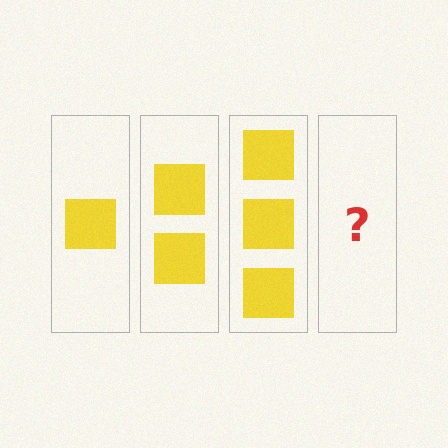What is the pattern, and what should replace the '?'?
The pattern is that each step adds one more square. The '?' should be 4 squares.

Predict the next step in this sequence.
The next step is 4 squares.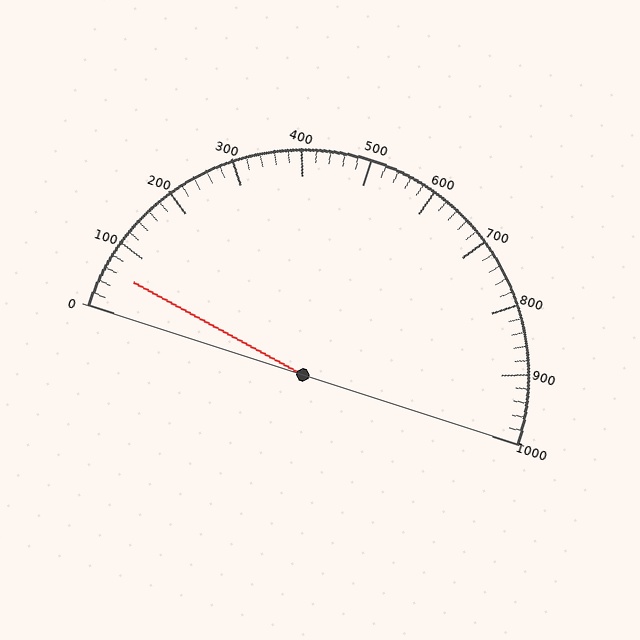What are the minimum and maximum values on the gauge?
The gauge ranges from 0 to 1000.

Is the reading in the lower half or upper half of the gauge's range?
The reading is in the lower half of the range (0 to 1000).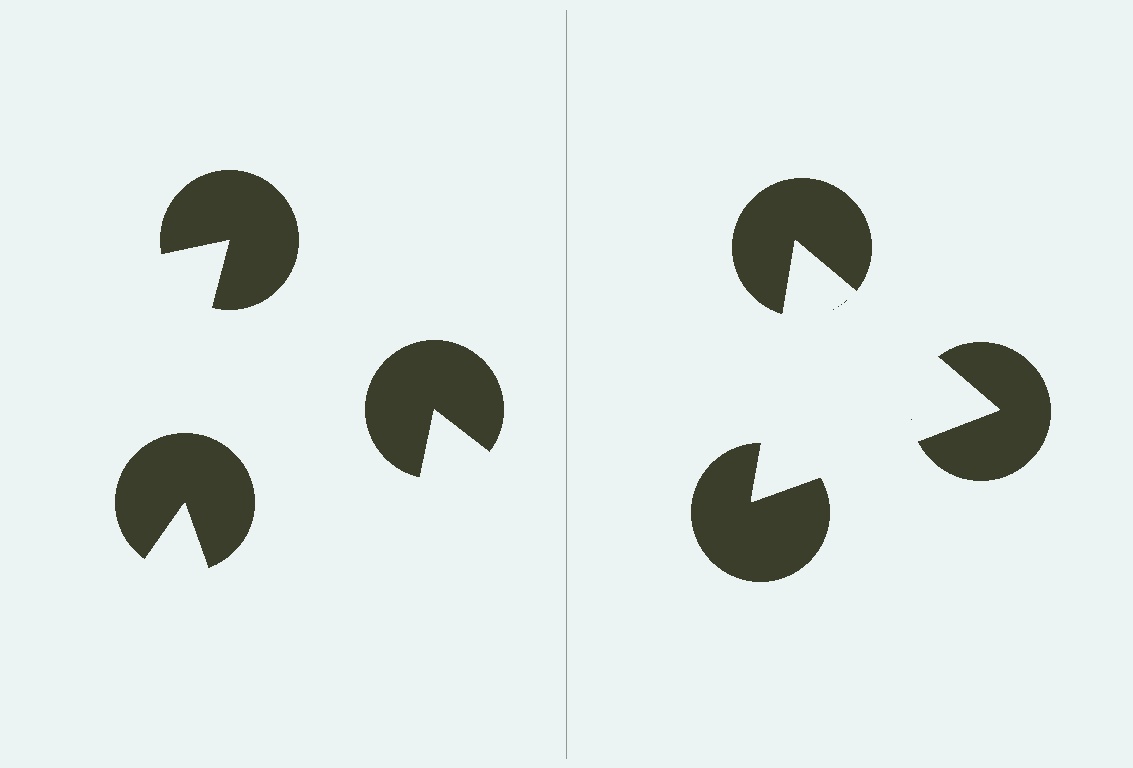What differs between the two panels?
The pac-man discs are positioned identically on both sides; only the wedge orientations differ. On the right they align to a triangle; on the left they are misaligned.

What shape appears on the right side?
An illusory triangle.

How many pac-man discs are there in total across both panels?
6 — 3 on each side.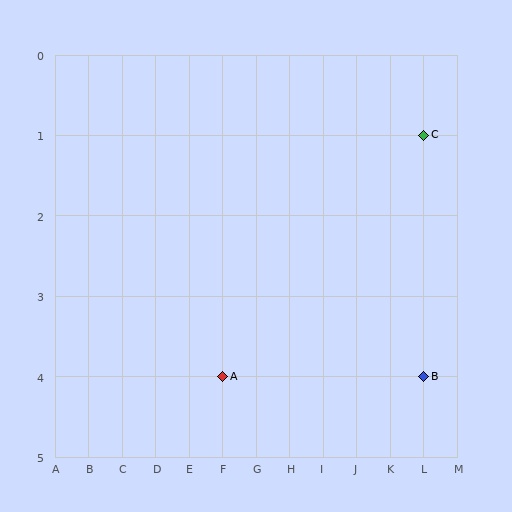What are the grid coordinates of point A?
Point A is at grid coordinates (F, 4).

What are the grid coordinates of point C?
Point C is at grid coordinates (L, 1).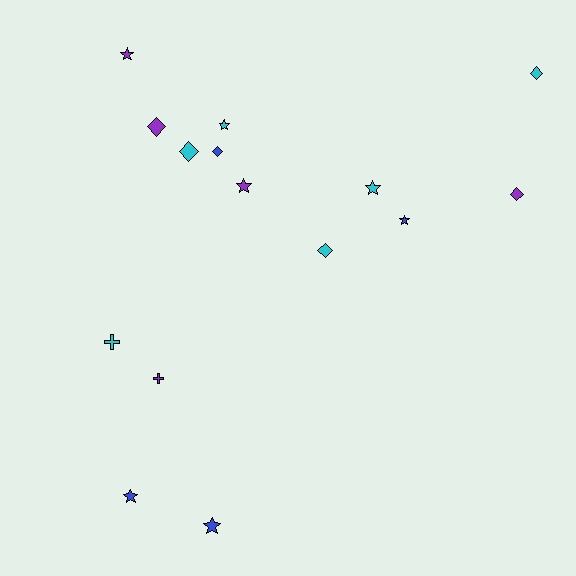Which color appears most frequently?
Cyan, with 6 objects.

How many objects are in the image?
There are 15 objects.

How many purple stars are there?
There are 2 purple stars.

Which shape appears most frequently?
Star, with 7 objects.